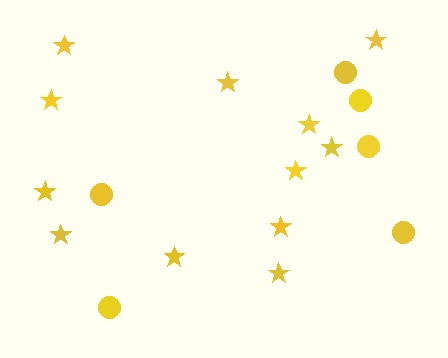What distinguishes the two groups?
There are 2 groups: one group of circles (6) and one group of stars (12).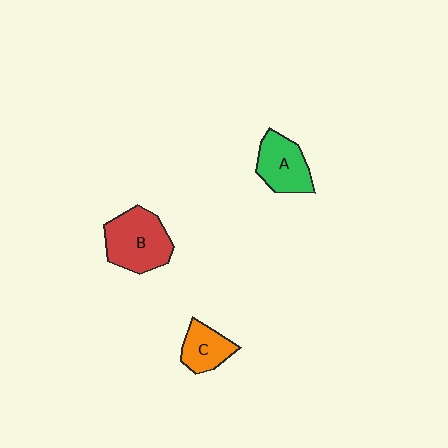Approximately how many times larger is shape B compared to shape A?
Approximately 1.3 times.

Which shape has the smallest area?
Shape C (orange).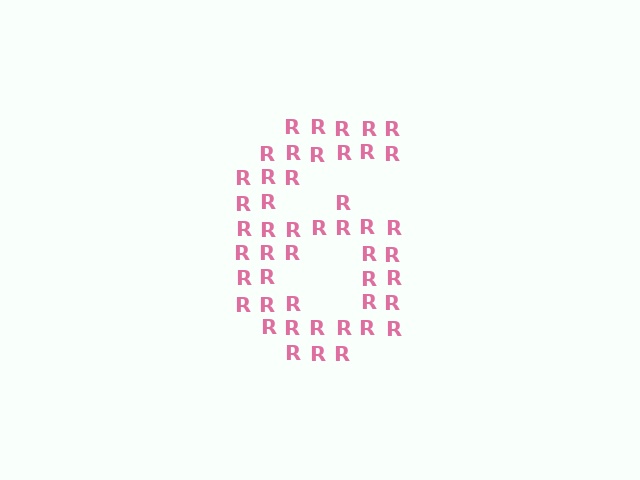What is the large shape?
The large shape is the digit 6.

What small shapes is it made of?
It is made of small letter R's.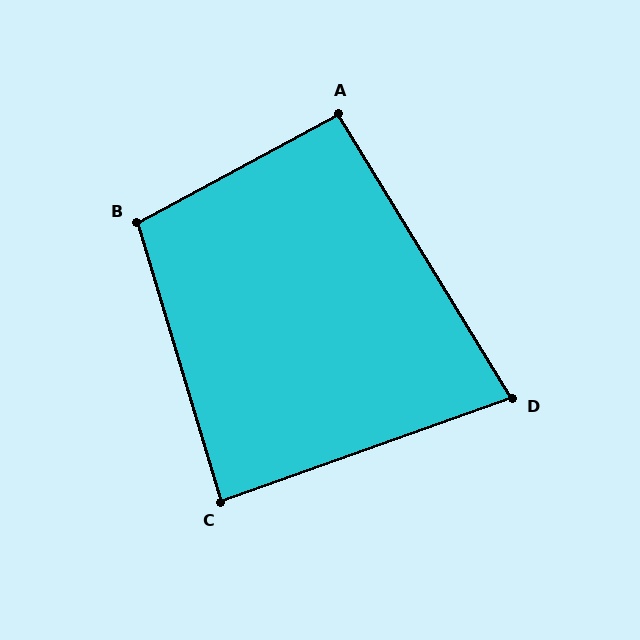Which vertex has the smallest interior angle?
D, at approximately 78 degrees.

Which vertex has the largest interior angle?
B, at approximately 102 degrees.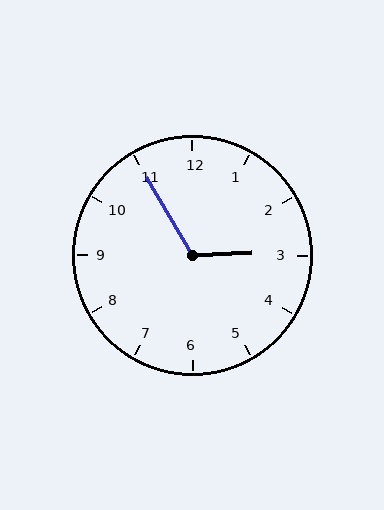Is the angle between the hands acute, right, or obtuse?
It is obtuse.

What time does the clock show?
2:55.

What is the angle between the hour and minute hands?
Approximately 118 degrees.